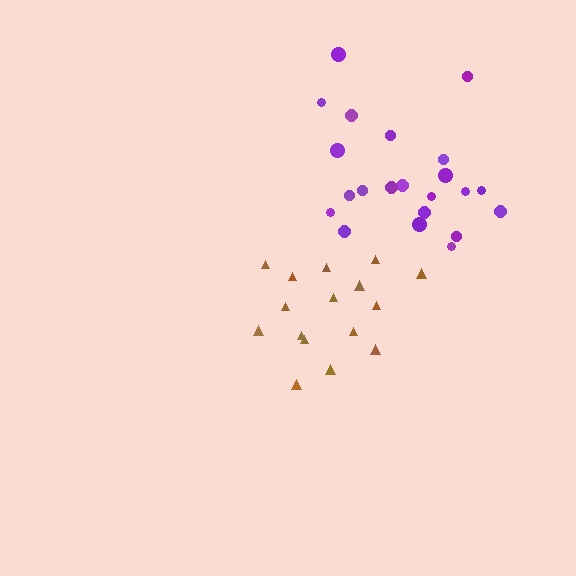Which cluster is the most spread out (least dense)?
Brown.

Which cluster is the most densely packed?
Purple.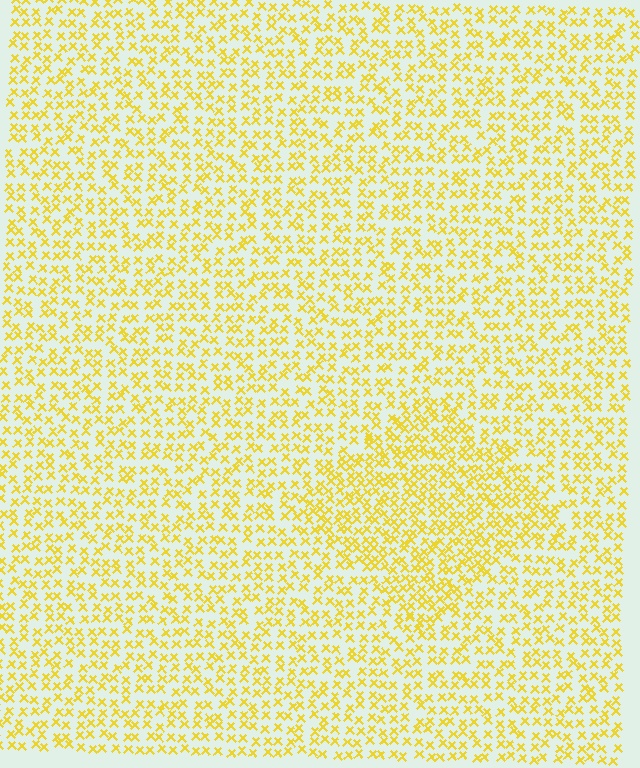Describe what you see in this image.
The image contains small yellow elements arranged at two different densities. A diamond-shaped region is visible where the elements are more densely packed than the surrounding area.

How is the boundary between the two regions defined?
The boundary is defined by a change in element density (approximately 1.5x ratio). All elements are the same color, size, and shape.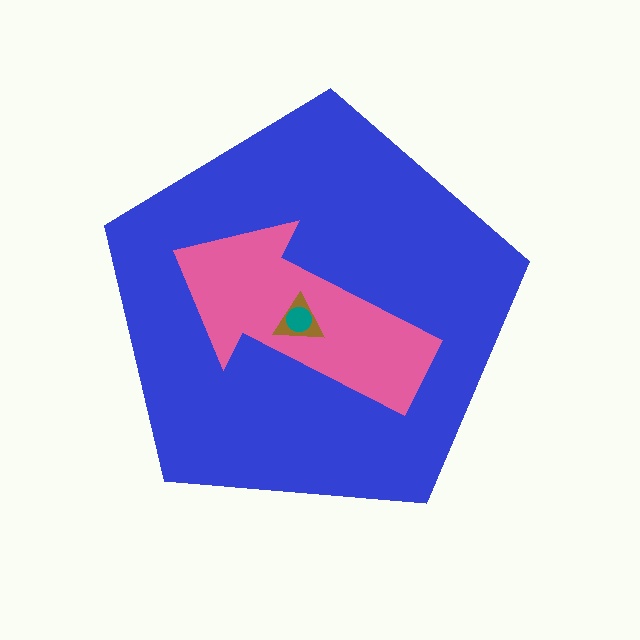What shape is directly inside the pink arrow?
The brown triangle.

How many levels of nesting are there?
4.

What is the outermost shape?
The blue pentagon.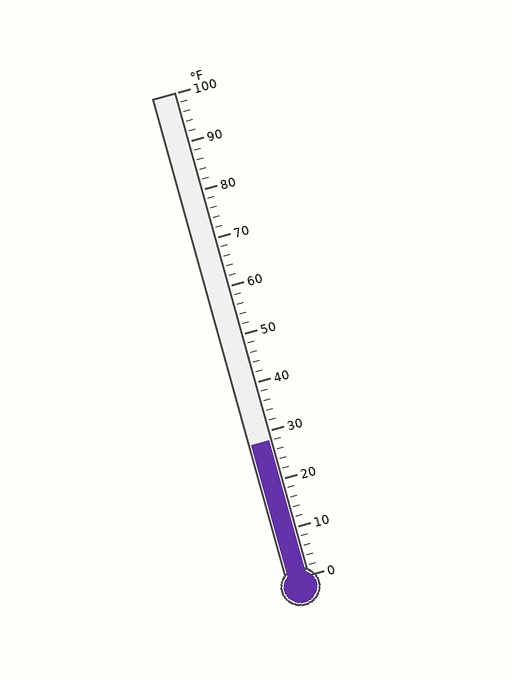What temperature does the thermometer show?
The thermometer shows approximately 28°F.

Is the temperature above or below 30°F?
The temperature is below 30°F.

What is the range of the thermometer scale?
The thermometer scale ranges from 0°F to 100°F.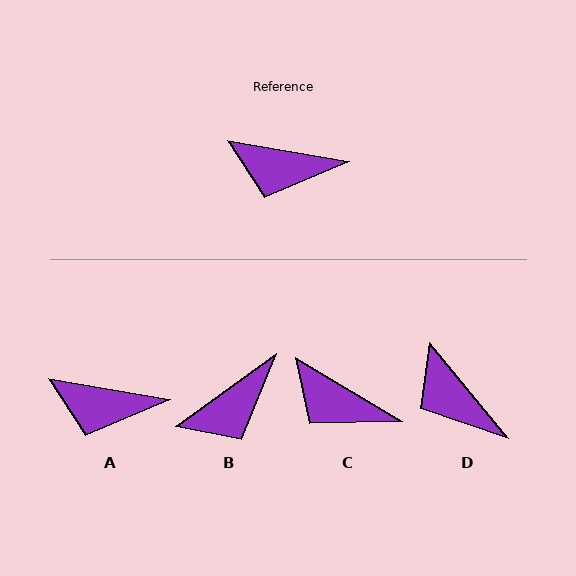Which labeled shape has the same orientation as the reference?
A.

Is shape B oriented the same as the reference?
No, it is off by about 46 degrees.